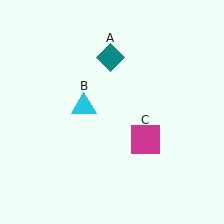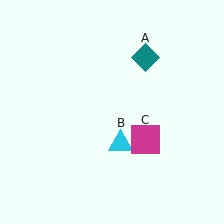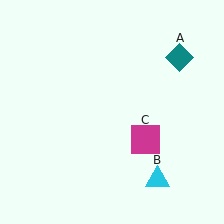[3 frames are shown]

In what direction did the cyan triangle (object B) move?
The cyan triangle (object B) moved down and to the right.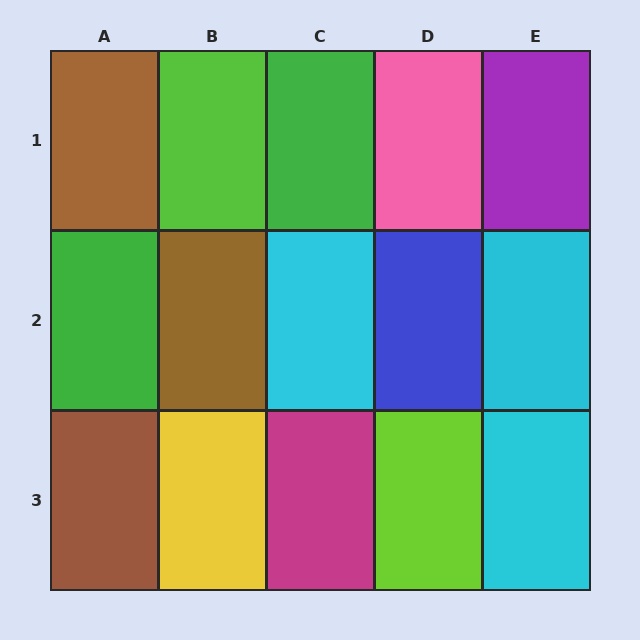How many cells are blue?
1 cell is blue.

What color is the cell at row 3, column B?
Yellow.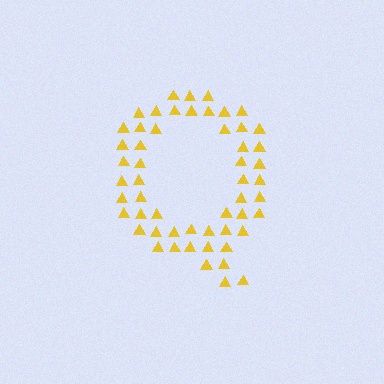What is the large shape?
The large shape is the letter Q.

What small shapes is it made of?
It is made of small triangles.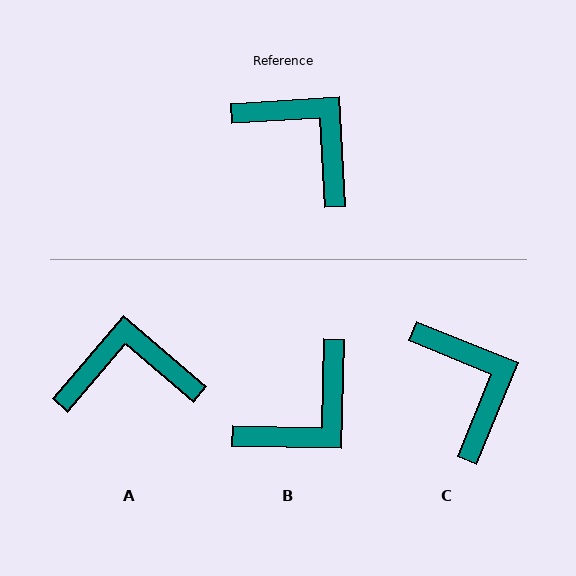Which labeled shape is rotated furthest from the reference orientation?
B, about 95 degrees away.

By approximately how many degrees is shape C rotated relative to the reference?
Approximately 26 degrees clockwise.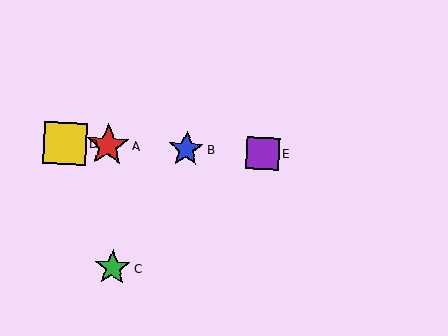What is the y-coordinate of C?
Object C is at y≈267.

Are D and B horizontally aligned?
Yes, both are at y≈143.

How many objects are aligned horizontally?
4 objects (A, B, D, E) are aligned horizontally.